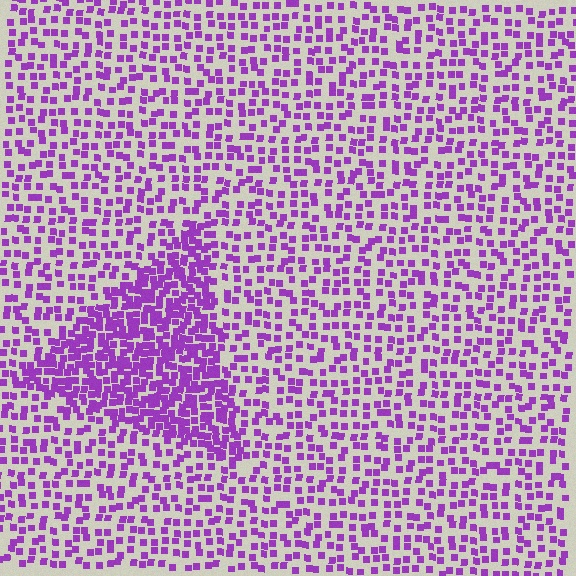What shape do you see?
I see a triangle.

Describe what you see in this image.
The image contains small purple elements arranged at two different densities. A triangle-shaped region is visible where the elements are more densely packed than the surrounding area.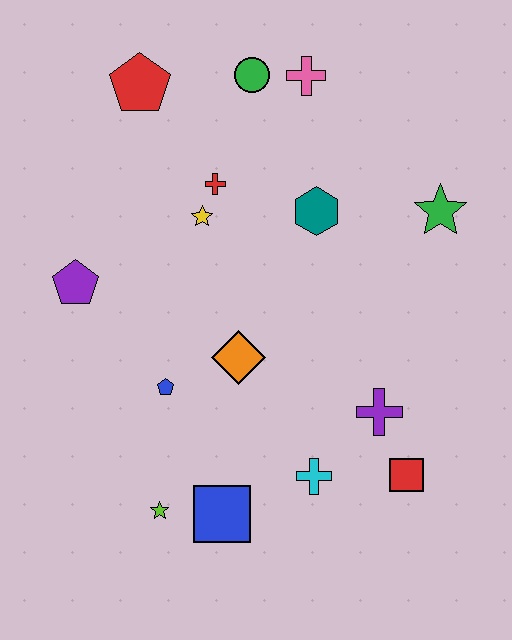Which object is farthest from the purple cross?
The red pentagon is farthest from the purple cross.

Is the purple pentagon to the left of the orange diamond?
Yes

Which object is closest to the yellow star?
The red cross is closest to the yellow star.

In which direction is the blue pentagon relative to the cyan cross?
The blue pentagon is to the left of the cyan cross.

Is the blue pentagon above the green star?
No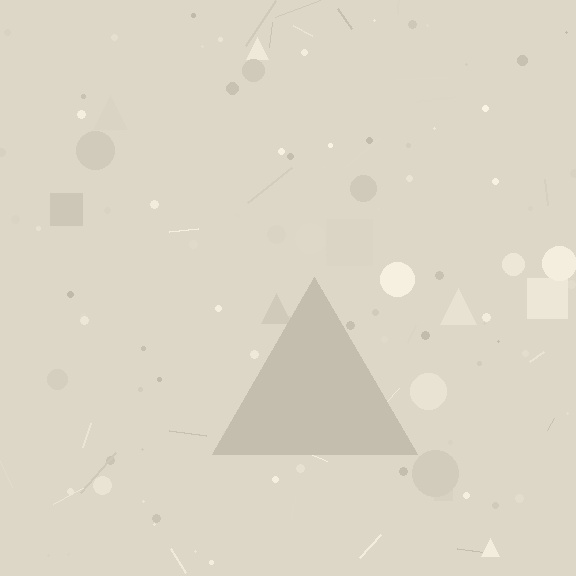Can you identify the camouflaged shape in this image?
The camouflaged shape is a triangle.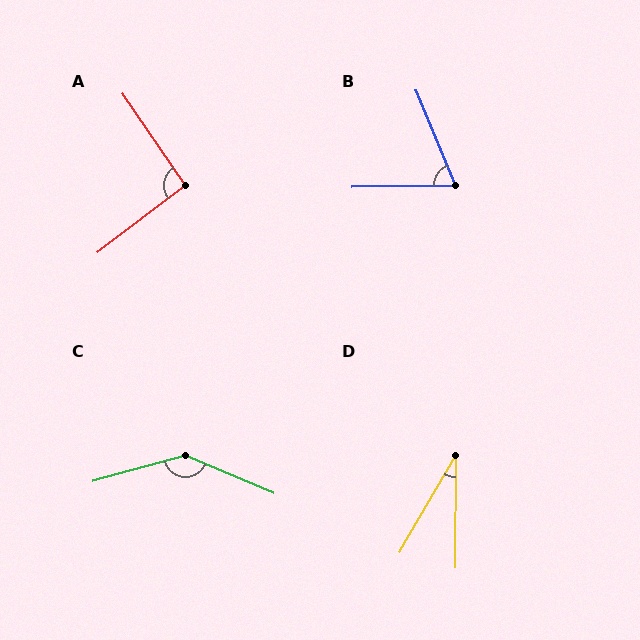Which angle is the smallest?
D, at approximately 30 degrees.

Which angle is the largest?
C, at approximately 142 degrees.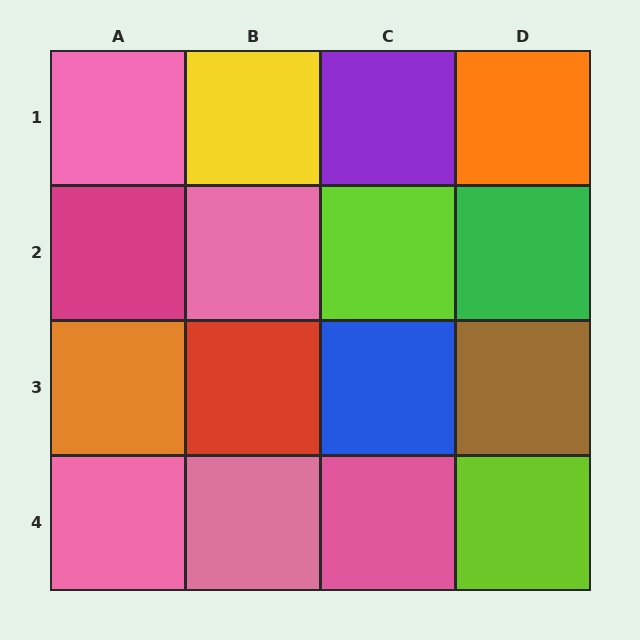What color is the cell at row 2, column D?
Green.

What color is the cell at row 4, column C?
Pink.